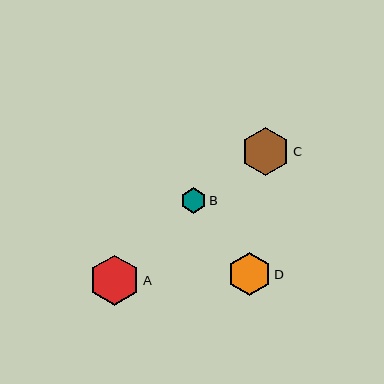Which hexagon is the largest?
Hexagon A is the largest with a size of approximately 50 pixels.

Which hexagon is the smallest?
Hexagon B is the smallest with a size of approximately 25 pixels.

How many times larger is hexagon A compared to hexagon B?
Hexagon A is approximately 2.0 times the size of hexagon B.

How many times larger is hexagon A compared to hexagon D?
Hexagon A is approximately 1.2 times the size of hexagon D.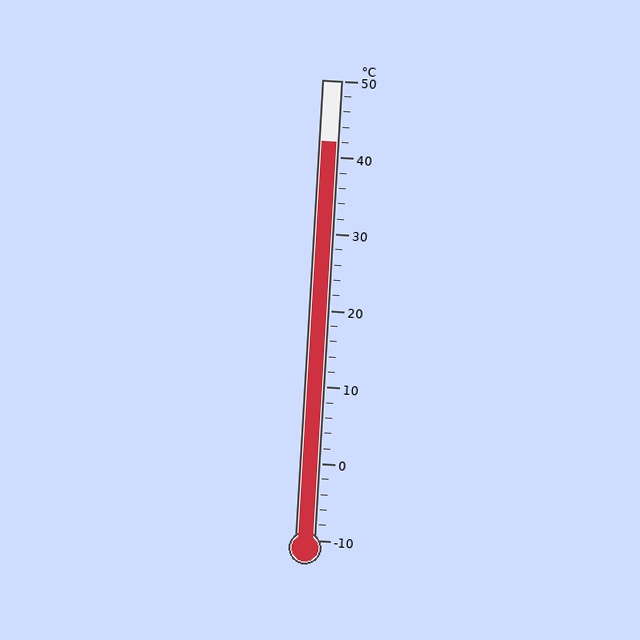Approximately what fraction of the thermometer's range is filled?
The thermometer is filled to approximately 85% of its range.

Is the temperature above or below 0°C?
The temperature is above 0°C.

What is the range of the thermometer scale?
The thermometer scale ranges from -10°C to 50°C.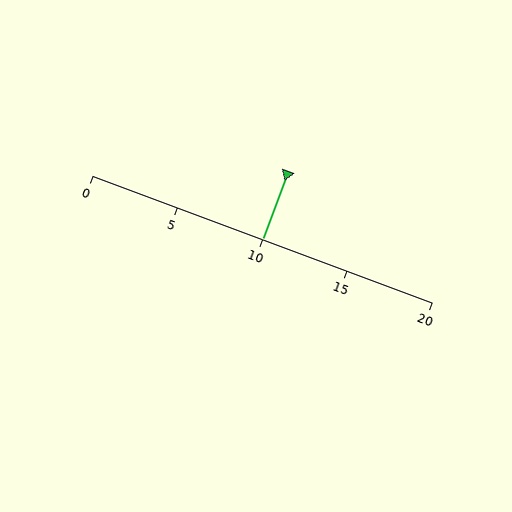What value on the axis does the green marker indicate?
The marker indicates approximately 10.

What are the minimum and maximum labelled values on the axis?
The axis runs from 0 to 20.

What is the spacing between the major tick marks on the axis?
The major ticks are spaced 5 apart.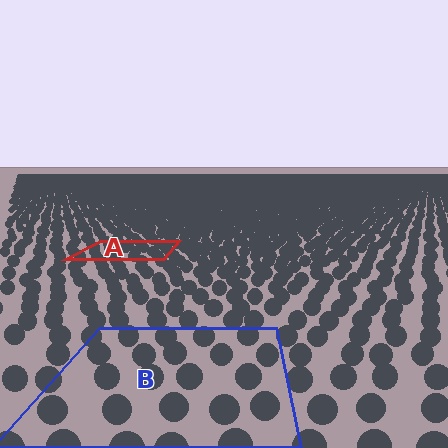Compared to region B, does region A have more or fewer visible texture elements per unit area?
Region A has more texture elements per unit area — they are packed more densely because it is farther away.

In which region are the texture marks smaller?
The texture marks are smaller in region A, because it is farther away.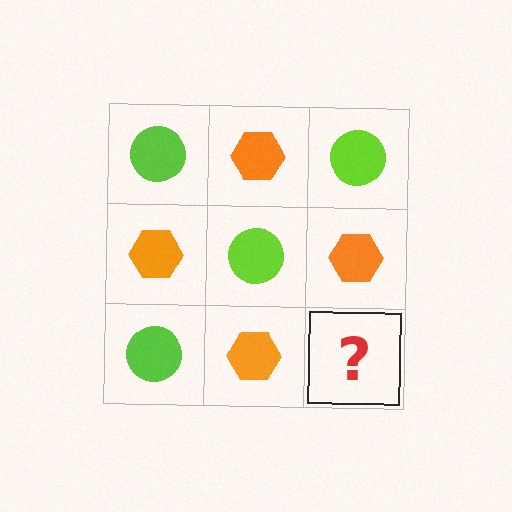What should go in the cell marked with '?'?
The missing cell should contain a lime circle.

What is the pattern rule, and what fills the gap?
The rule is that it alternates lime circle and orange hexagon in a checkerboard pattern. The gap should be filled with a lime circle.